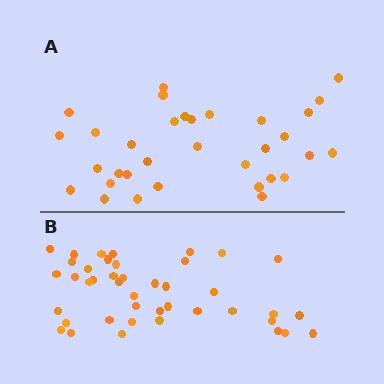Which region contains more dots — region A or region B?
Region B (the bottom region) has more dots.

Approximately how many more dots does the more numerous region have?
Region B has roughly 8 or so more dots than region A.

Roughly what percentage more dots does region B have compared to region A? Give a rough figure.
About 25% more.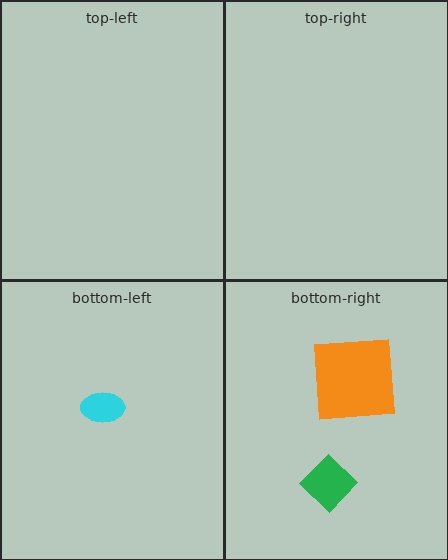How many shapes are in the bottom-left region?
1.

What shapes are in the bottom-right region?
The orange square, the green diamond.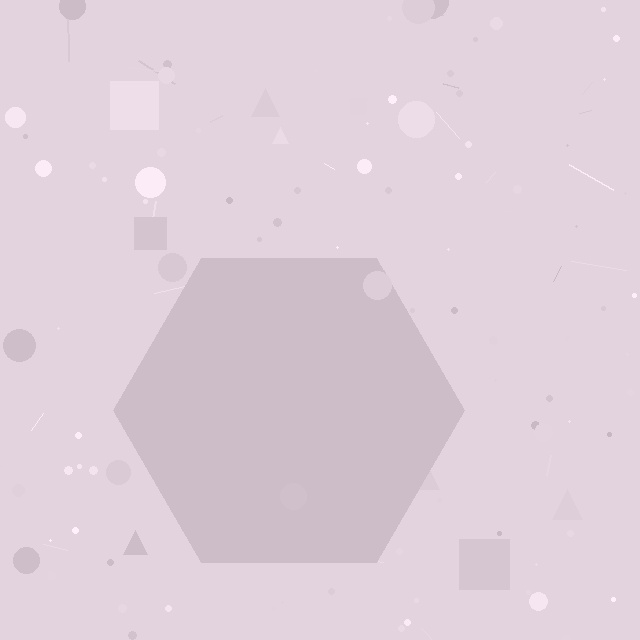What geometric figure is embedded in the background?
A hexagon is embedded in the background.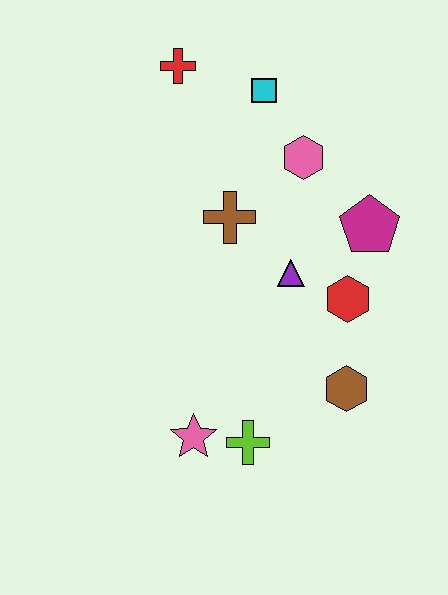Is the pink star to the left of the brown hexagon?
Yes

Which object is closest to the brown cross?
The purple triangle is closest to the brown cross.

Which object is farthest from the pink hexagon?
The pink star is farthest from the pink hexagon.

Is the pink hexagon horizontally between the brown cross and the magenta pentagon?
Yes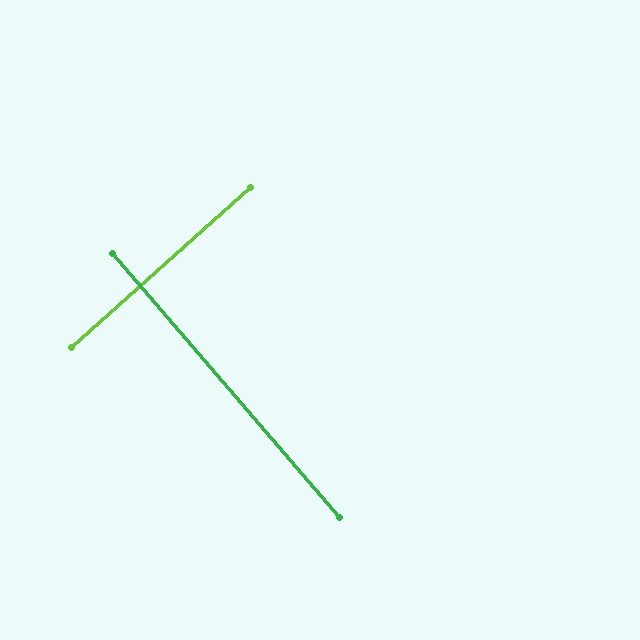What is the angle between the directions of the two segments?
Approximately 89 degrees.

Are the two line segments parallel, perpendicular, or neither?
Perpendicular — they meet at approximately 89°.